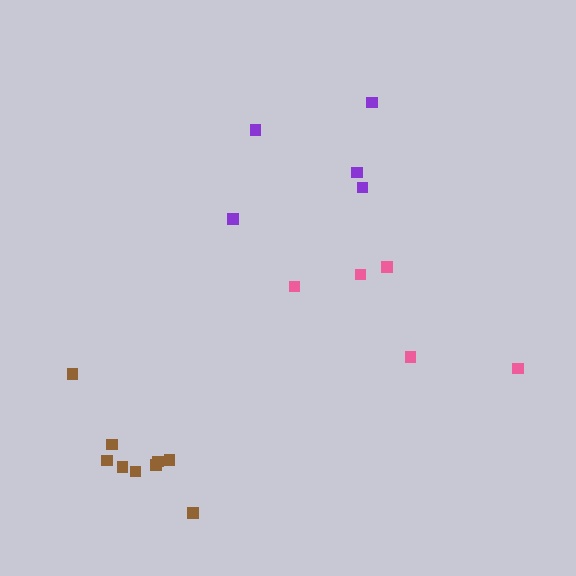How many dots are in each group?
Group 1: 5 dots, Group 2: 9 dots, Group 3: 5 dots (19 total).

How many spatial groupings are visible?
There are 3 spatial groupings.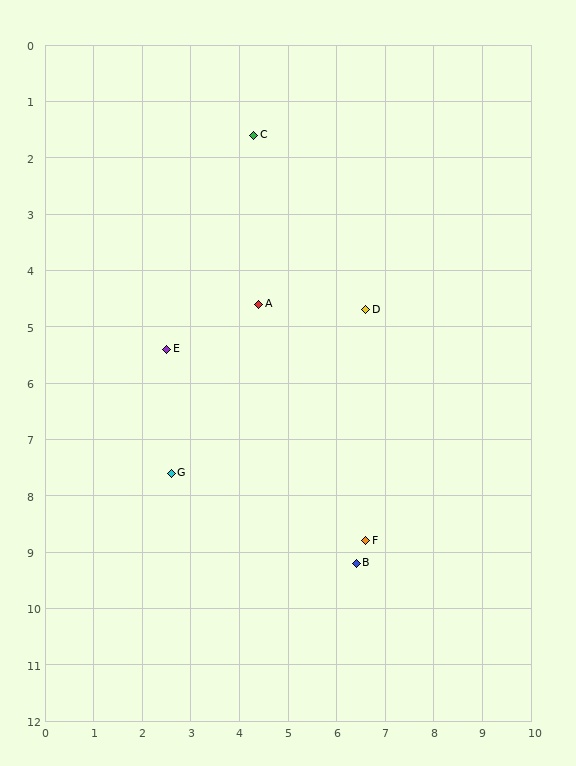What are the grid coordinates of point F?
Point F is at approximately (6.6, 8.8).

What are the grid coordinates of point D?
Point D is at approximately (6.6, 4.7).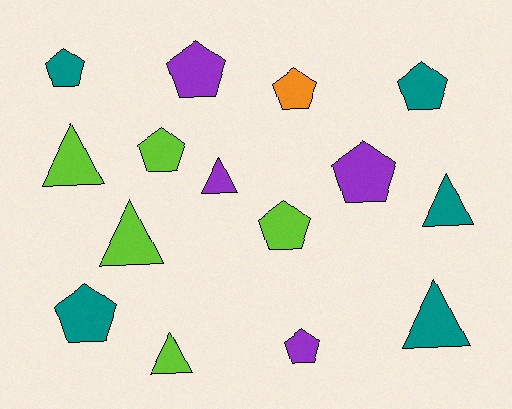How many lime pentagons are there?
There are 2 lime pentagons.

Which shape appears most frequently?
Pentagon, with 9 objects.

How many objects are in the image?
There are 15 objects.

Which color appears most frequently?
Teal, with 5 objects.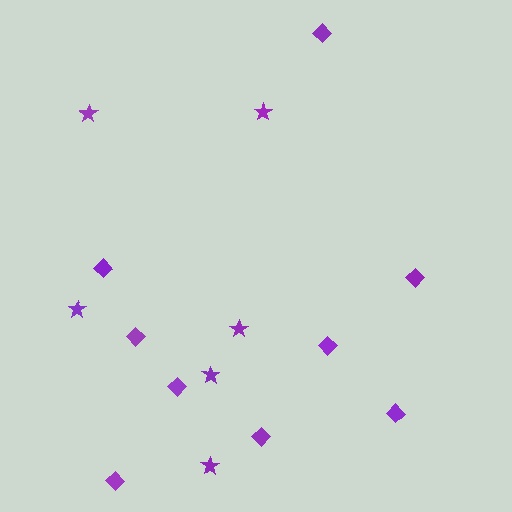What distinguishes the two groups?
There are 2 groups: one group of stars (6) and one group of diamonds (9).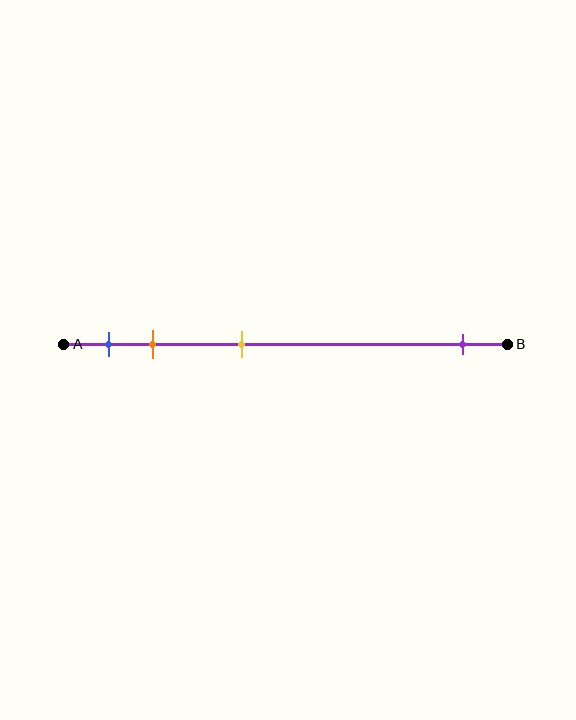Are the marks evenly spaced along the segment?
No, the marks are not evenly spaced.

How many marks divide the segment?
There are 4 marks dividing the segment.